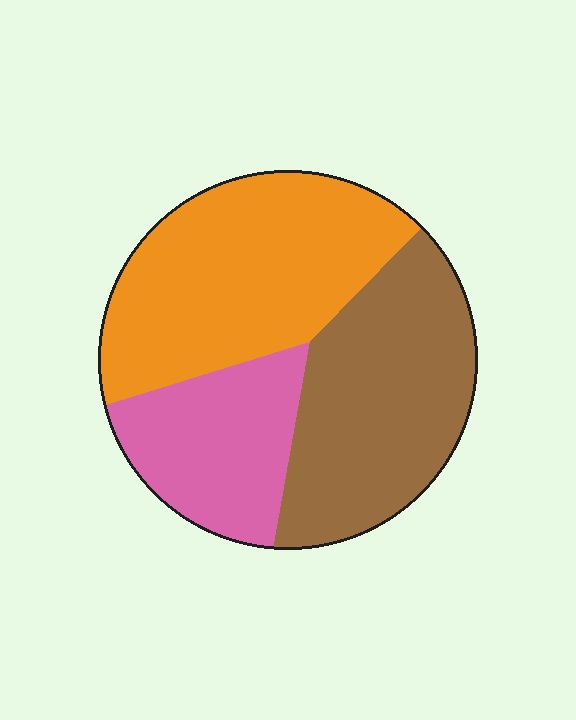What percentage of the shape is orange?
Orange takes up about two fifths (2/5) of the shape.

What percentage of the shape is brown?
Brown covers around 35% of the shape.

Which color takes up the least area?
Pink, at roughly 25%.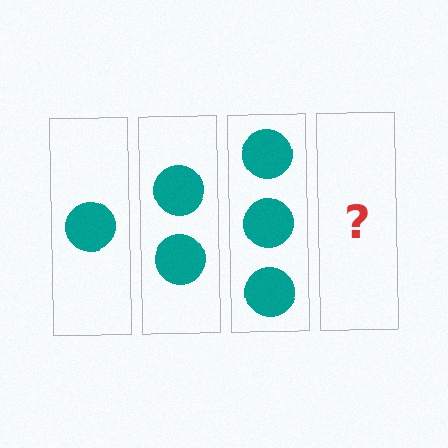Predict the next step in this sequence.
The next step is 4 circles.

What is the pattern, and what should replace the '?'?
The pattern is that each step adds one more circle. The '?' should be 4 circles.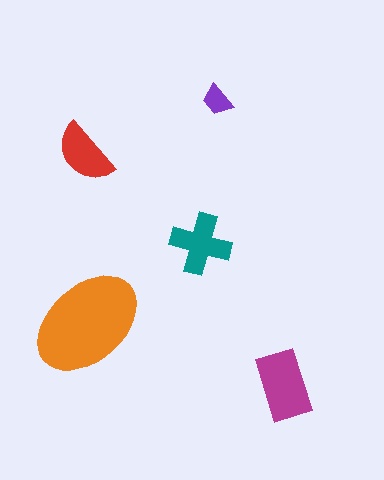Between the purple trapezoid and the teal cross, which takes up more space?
The teal cross.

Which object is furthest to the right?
The magenta rectangle is rightmost.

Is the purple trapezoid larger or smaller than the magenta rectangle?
Smaller.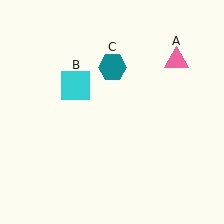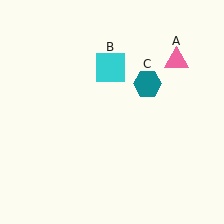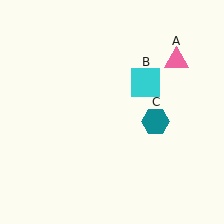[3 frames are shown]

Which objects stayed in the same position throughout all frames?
Pink triangle (object A) remained stationary.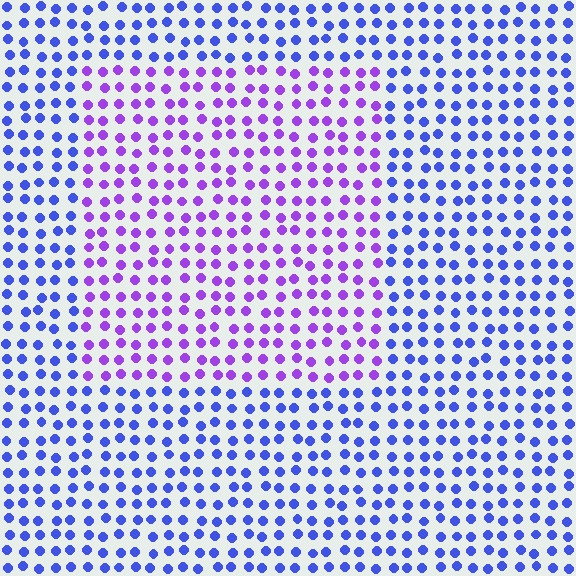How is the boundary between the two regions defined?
The boundary is defined purely by a slight shift in hue (about 42 degrees). Spacing, size, and orientation are identical on both sides.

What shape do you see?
I see a rectangle.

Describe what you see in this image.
The image is filled with small blue elements in a uniform arrangement. A rectangle-shaped region is visible where the elements are tinted to a slightly different hue, forming a subtle color boundary.